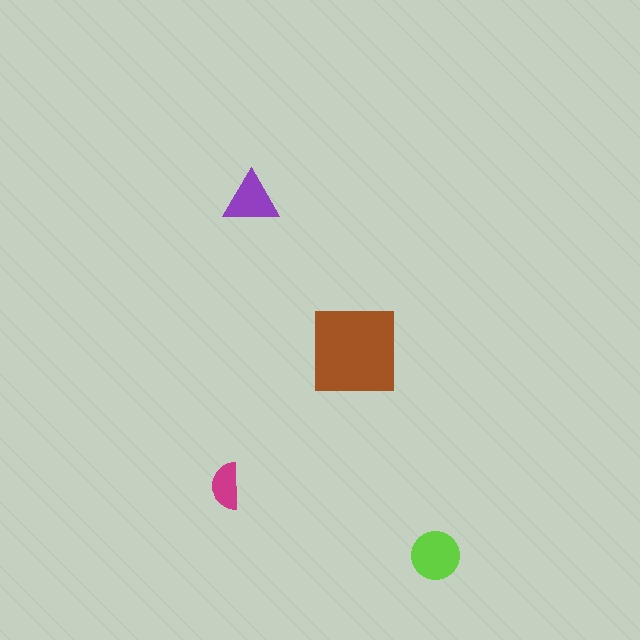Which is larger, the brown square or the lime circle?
The brown square.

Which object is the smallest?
The magenta semicircle.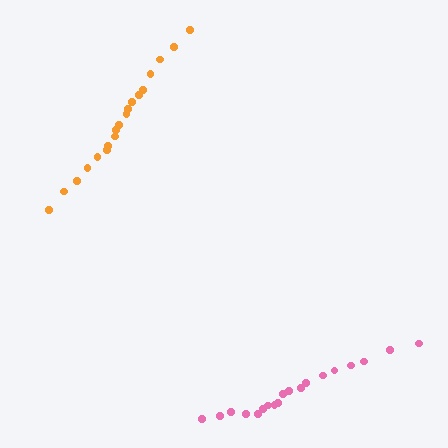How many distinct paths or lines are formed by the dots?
There are 2 distinct paths.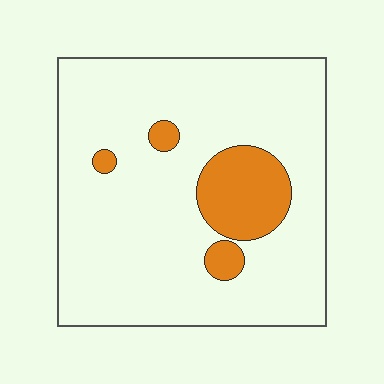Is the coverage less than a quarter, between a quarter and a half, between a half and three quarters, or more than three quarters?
Less than a quarter.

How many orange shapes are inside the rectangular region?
4.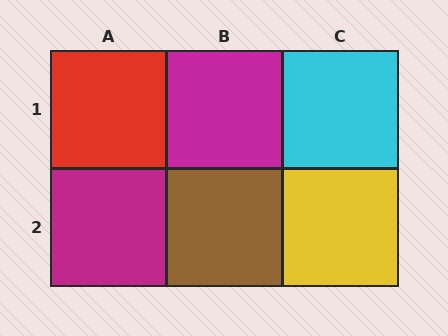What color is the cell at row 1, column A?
Red.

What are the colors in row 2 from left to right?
Magenta, brown, yellow.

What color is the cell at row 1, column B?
Magenta.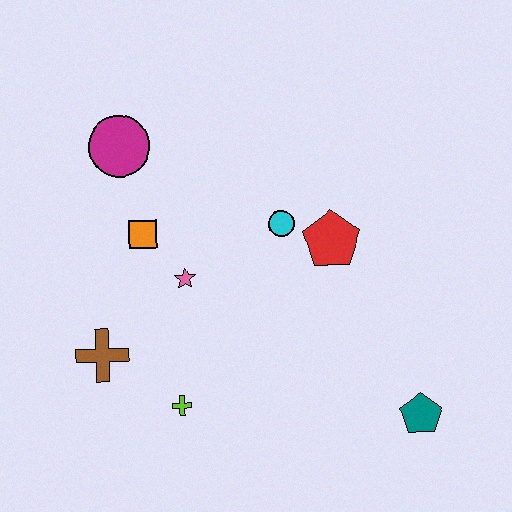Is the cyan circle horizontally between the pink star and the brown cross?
No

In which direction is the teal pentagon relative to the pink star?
The teal pentagon is to the right of the pink star.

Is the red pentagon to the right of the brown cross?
Yes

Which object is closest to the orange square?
The pink star is closest to the orange square.